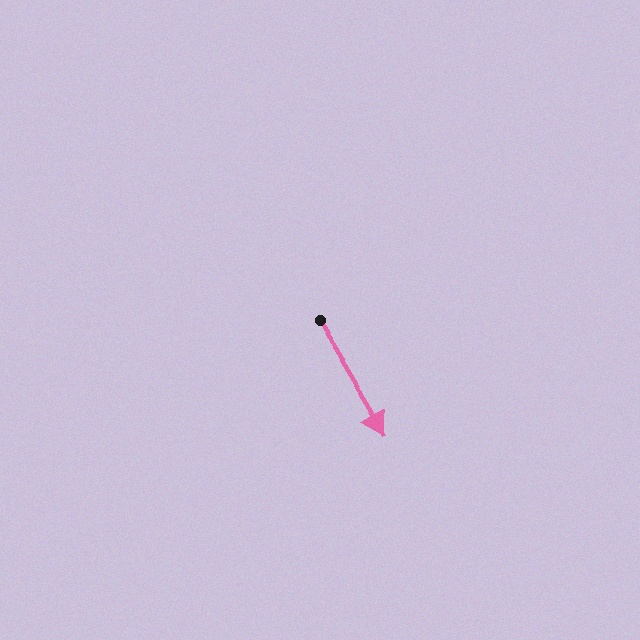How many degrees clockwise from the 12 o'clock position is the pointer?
Approximately 149 degrees.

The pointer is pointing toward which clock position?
Roughly 5 o'clock.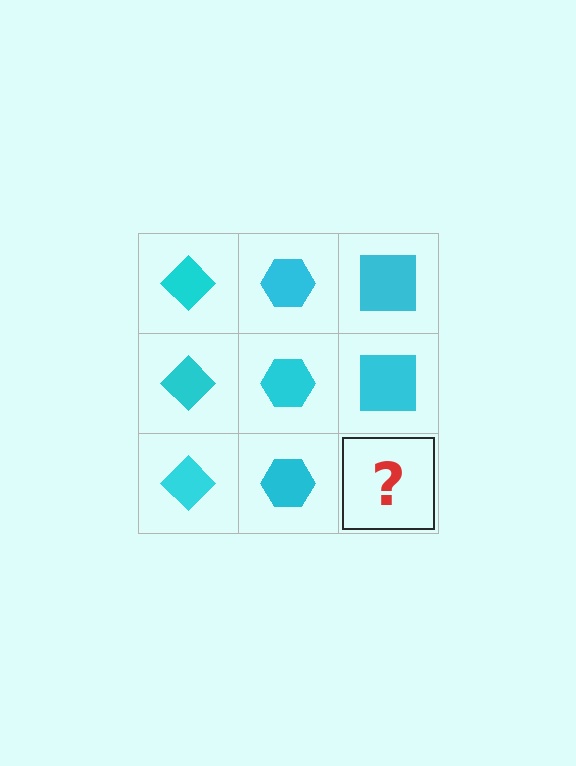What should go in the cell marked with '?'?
The missing cell should contain a cyan square.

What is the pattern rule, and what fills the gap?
The rule is that each column has a consistent shape. The gap should be filled with a cyan square.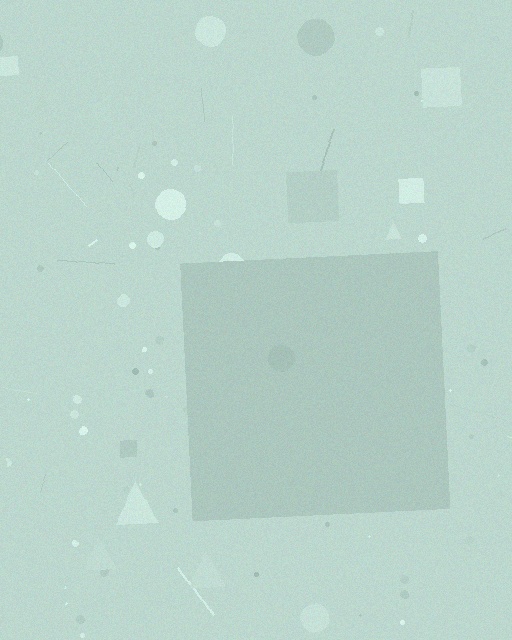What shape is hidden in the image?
A square is hidden in the image.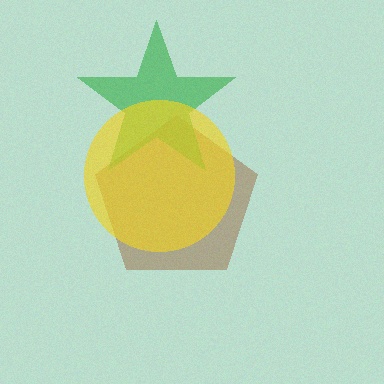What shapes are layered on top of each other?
The layered shapes are: a brown pentagon, a green star, a yellow circle.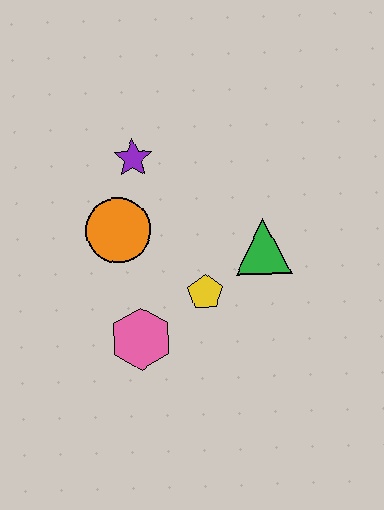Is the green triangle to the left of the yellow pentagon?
No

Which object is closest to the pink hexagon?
The yellow pentagon is closest to the pink hexagon.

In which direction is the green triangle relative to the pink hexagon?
The green triangle is to the right of the pink hexagon.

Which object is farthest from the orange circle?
The green triangle is farthest from the orange circle.